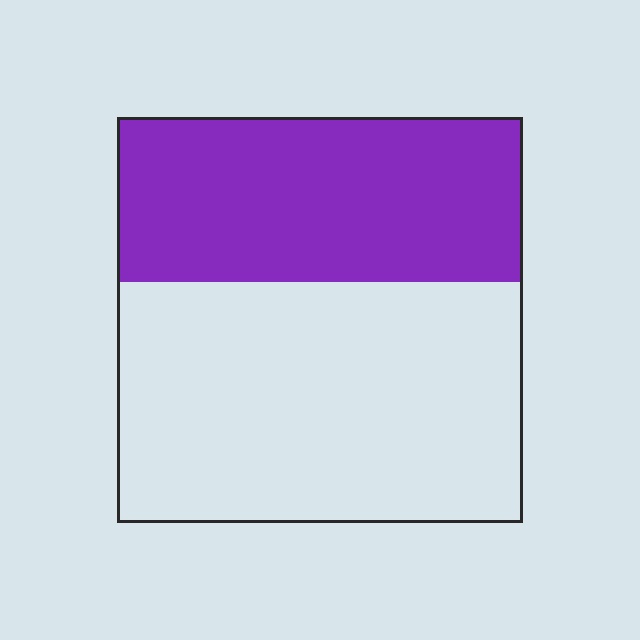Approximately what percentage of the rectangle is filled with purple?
Approximately 40%.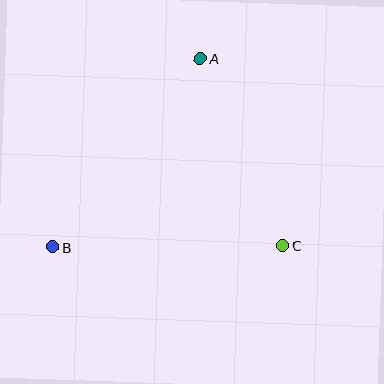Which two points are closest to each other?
Points A and C are closest to each other.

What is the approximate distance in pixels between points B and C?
The distance between B and C is approximately 230 pixels.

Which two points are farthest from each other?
Points A and B are farthest from each other.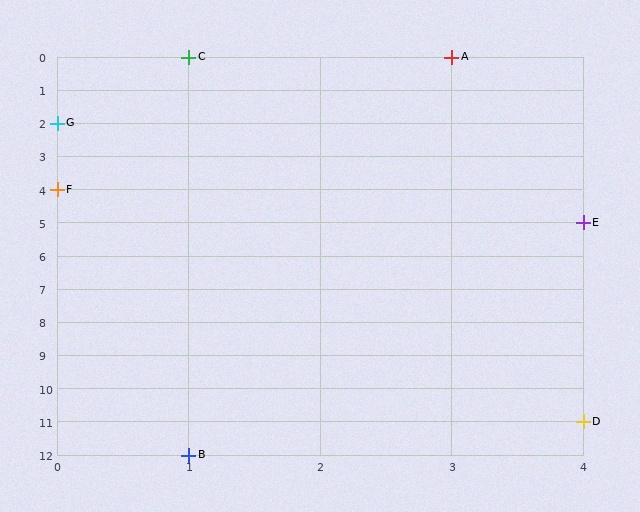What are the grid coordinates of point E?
Point E is at grid coordinates (4, 5).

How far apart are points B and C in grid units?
Points B and C are 12 rows apart.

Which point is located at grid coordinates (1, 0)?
Point C is at (1, 0).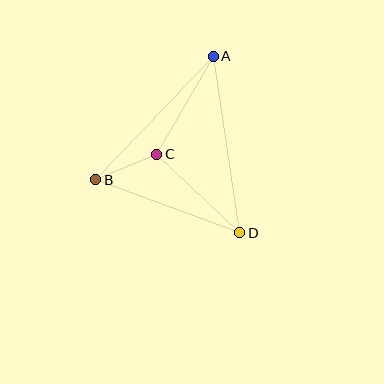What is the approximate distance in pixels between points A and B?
The distance between A and B is approximately 170 pixels.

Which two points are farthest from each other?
Points A and D are farthest from each other.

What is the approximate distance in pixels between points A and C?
The distance between A and C is approximately 113 pixels.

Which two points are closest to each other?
Points B and C are closest to each other.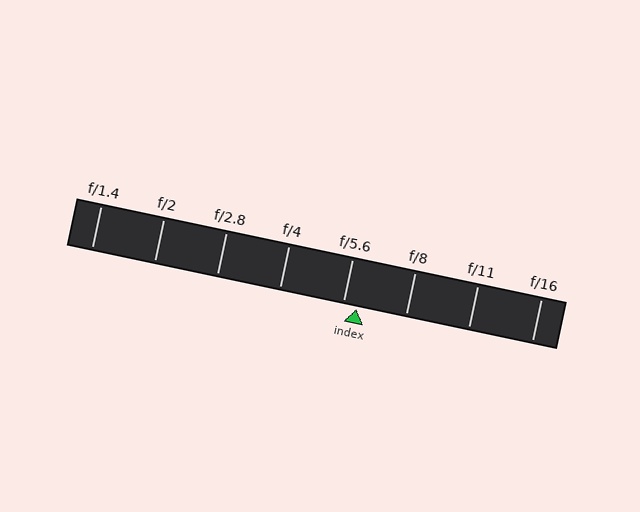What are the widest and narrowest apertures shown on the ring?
The widest aperture shown is f/1.4 and the narrowest is f/16.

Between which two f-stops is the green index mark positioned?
The index mark is between f/5.6 and f/8.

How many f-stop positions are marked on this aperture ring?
There are 8 f-stop positions marked.